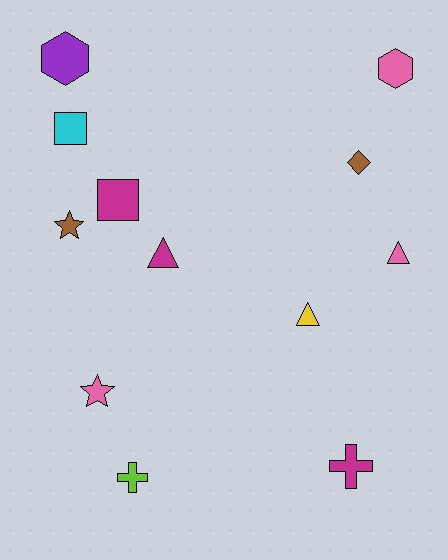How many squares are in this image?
There are 2 squares.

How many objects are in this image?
There are 12 objects.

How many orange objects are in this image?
There are no orange objects.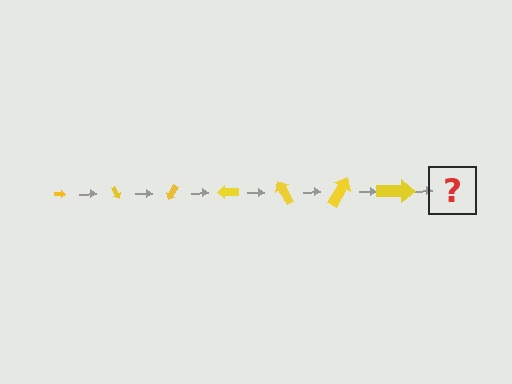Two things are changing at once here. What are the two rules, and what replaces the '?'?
The two rules are that the arrow grows larger each step and it rotates 60 degrees each step. The '?' should be an arrow, larger than the previous one and rotated 420 degrees from the start.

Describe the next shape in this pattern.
It should be an arrow, larger than the previous one and rotated 420 degrees from the start.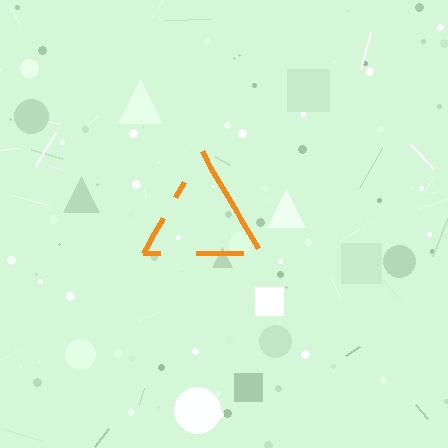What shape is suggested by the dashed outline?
The dashed outline suggests a triangle.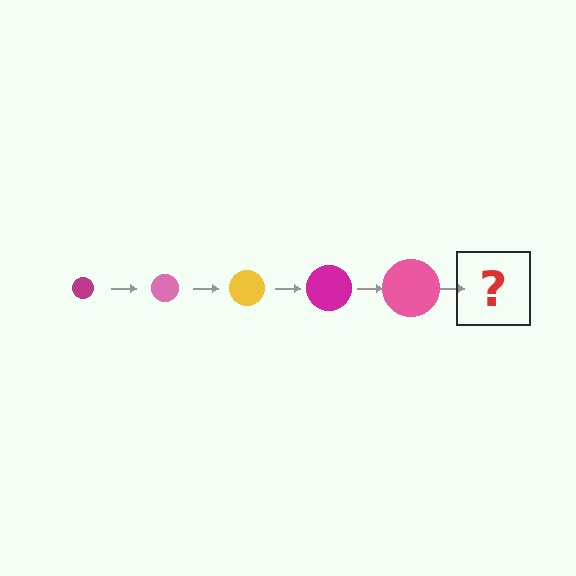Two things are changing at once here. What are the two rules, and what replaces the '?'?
The two rules are that the circle grows larger each step and the color cycles through magenta, pink, and yellow. The '?' should be a yellow circle, larger than the previous one.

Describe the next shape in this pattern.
It should be a yellow circle, larger than the previous one.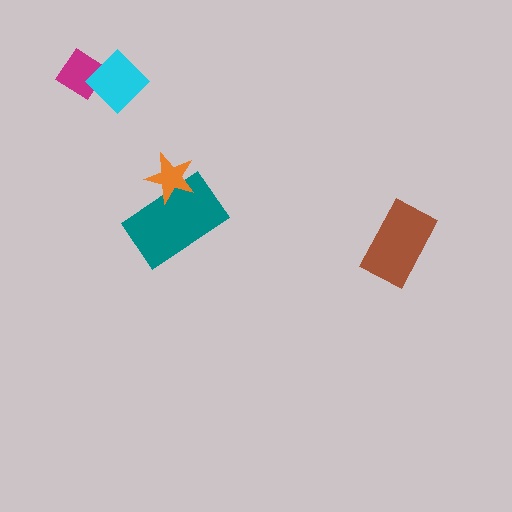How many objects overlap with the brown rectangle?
0 objects overlap with the brown rectangle.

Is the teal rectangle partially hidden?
Yes, it is partially covered by another shape.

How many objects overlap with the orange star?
1 object overlaps with the orange star.